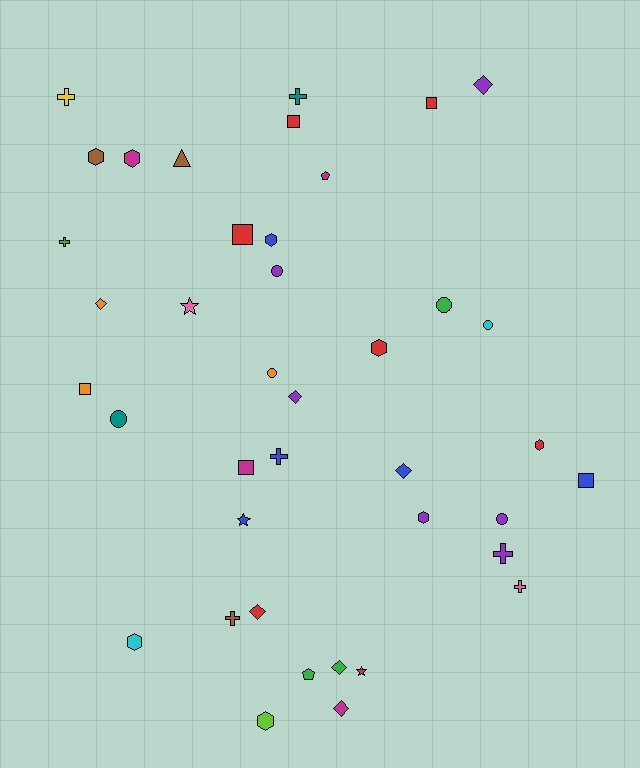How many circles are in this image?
There are 6 circles.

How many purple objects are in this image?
There are 6 purple objects.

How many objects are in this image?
There are 40 objects.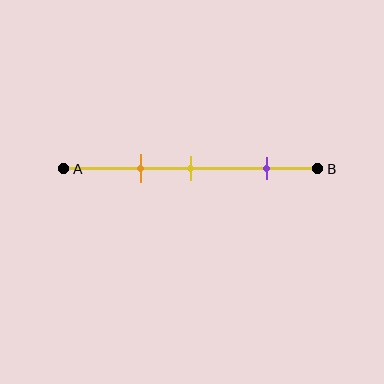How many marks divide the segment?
There are 3 marks dividing the segment.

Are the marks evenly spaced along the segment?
No, the marks are not evenly spaced.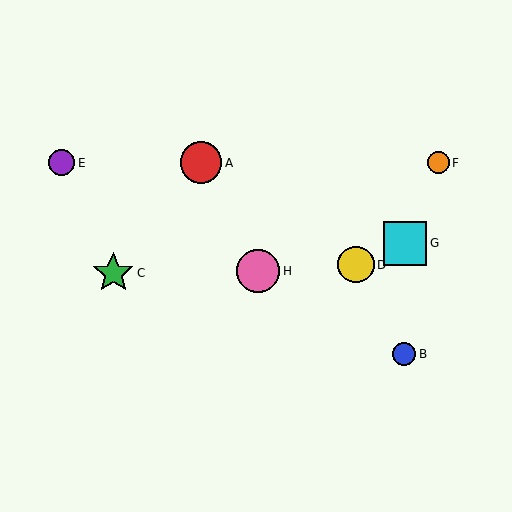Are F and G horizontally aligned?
No, F is at y≈163 and G is at y≈243.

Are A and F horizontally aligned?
Yes, both are at y≈163.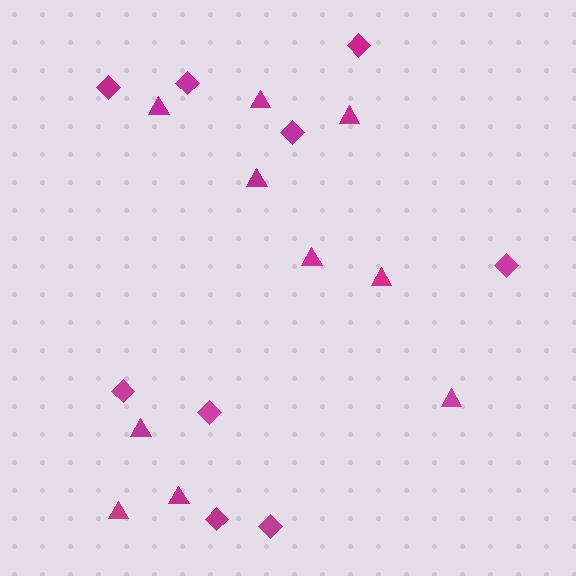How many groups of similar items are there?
There are 2 groups: one group of diamonds (9) and one group of triangles (10).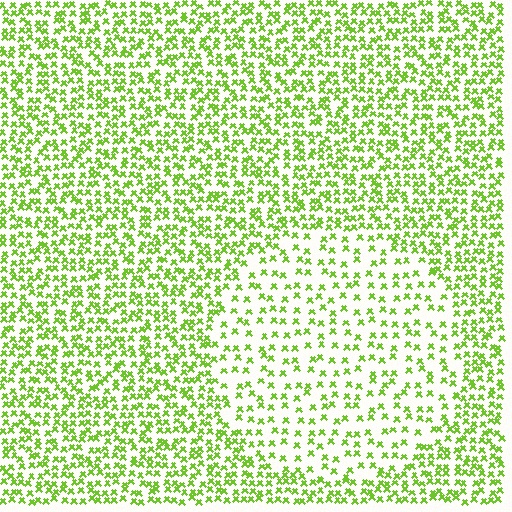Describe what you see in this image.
The image contains small lime elements arranged at two different densities. A circle-shaped region is visible where the elements are less densely packed than the surrounding area.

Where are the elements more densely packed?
The elements are more densely packed outside the circle boundary.